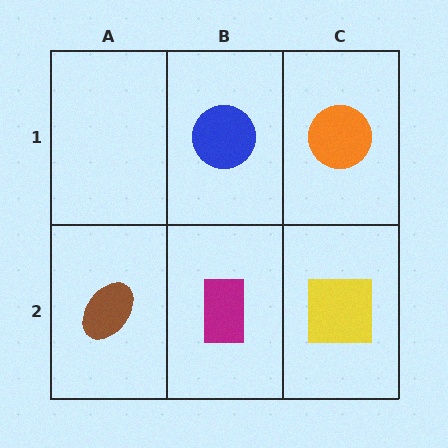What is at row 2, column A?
A brown ellipse.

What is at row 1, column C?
An orange circle.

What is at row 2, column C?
A yellow square.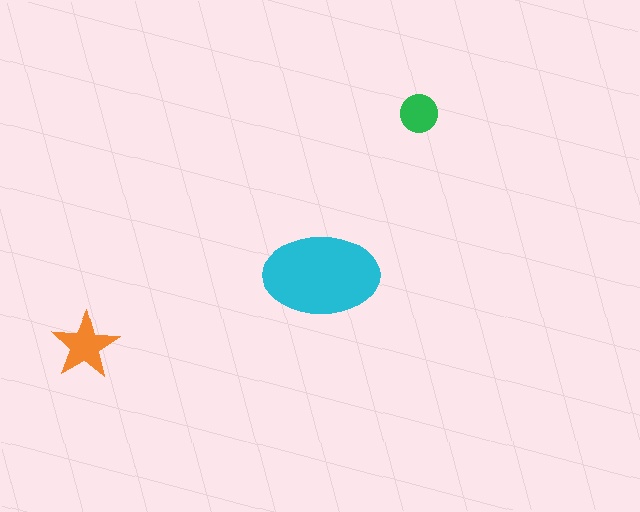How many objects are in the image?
There are 3 objects in the image.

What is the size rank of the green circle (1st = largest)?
3rd.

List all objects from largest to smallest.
The cyan ellipse, the orange star, the green circle.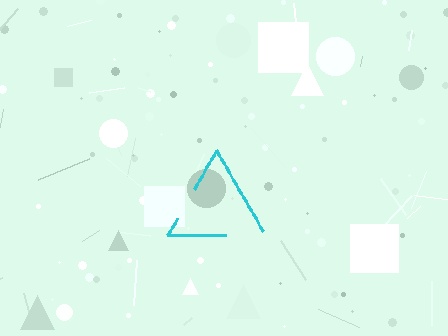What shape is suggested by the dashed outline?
The dashed outline suggests a triangle.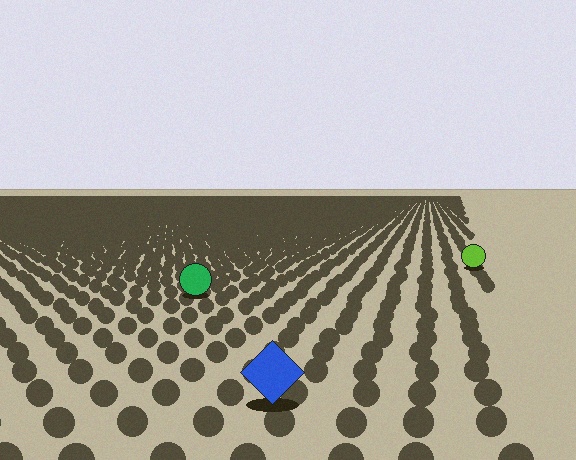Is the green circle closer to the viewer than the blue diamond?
No. The blue diamond is closer — you can tell from the texture gradient: the ground texture is coarser near it.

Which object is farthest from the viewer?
The lime circle is farthest from the viewer. It appears smaller and the ground texture around it is denser.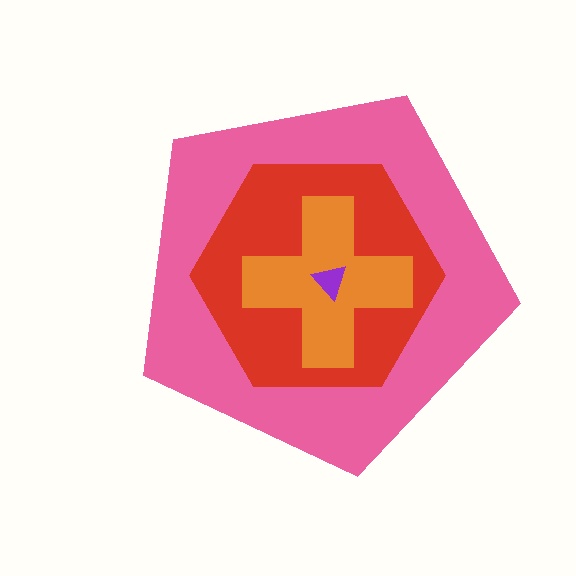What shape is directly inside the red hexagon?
The orange cross.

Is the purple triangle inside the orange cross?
Yes.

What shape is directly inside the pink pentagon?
The red hexagon.